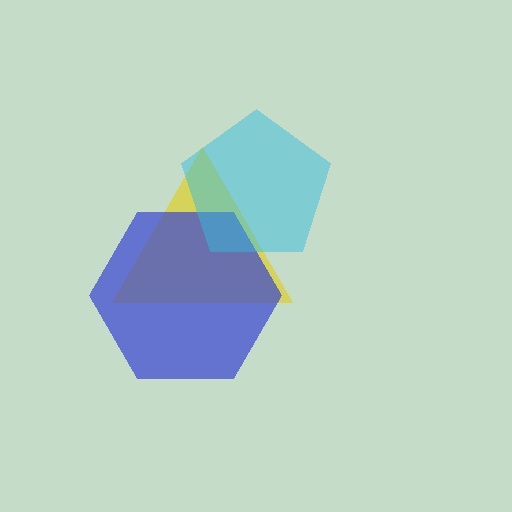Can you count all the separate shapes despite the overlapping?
Yes, there are 3 separate shapes.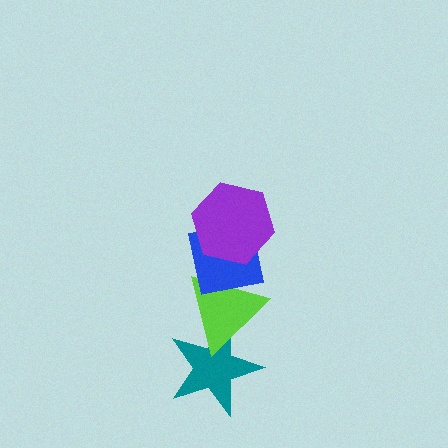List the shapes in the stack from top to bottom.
From top to bottom: the purple hexagon, the blue square, the lime triangle, the teal star.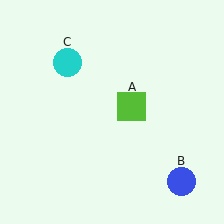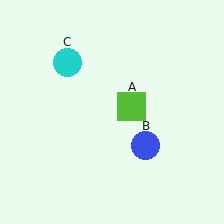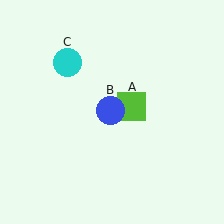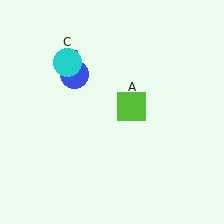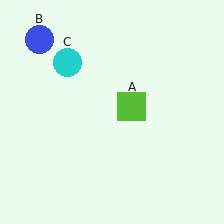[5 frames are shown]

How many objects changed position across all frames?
1 object changed position: blue circle (object B).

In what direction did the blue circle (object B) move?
The blue circle (object B) moved up and to the left.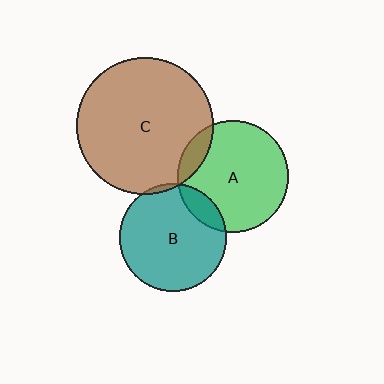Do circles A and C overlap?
Yes.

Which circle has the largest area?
Circle C (brown).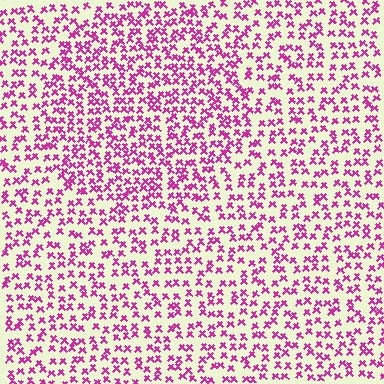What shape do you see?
I see a circle.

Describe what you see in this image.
The image contains small magenta elements arranged at two different densities. A circle-shaped region is visible where the elements are more densely packed than the surrounding area.